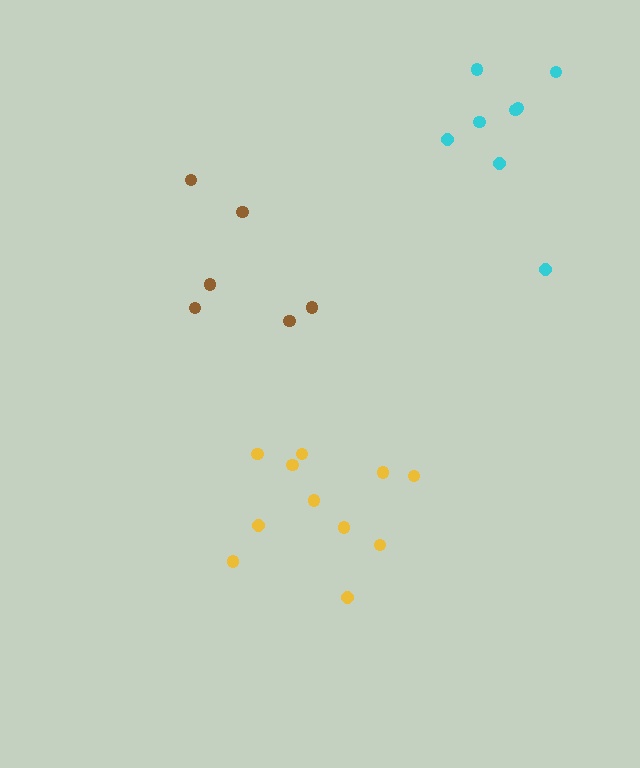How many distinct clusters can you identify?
There are 3 distinct clusters.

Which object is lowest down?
The yellow cluster is bottommost.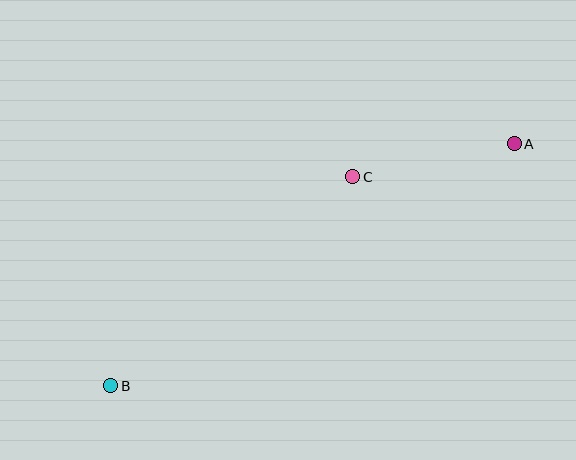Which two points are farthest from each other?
Points A and B are farthest from each other.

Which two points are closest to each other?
Points A and C are closest to each other.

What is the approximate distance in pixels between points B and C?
The distance between B and C is approximately 320 pixels.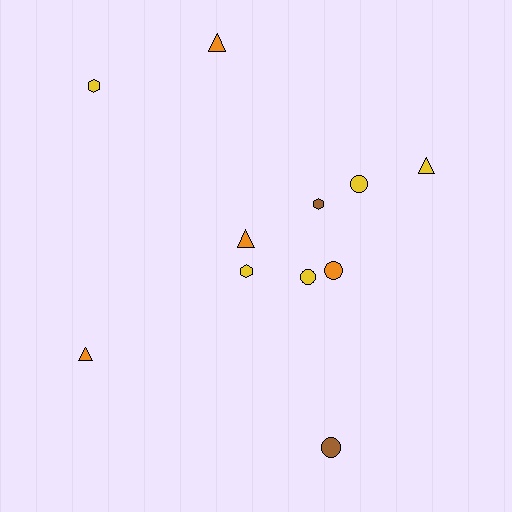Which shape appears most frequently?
Circle, with 4 objects.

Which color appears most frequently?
Yellow, with 5 objects.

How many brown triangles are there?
There are no brown triangles.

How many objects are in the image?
There are 11 objects.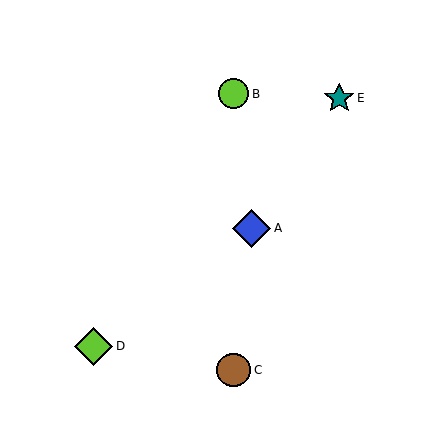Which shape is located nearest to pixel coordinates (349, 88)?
The teal star (labeled E) at (339, 98) is nearest to that location.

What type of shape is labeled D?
Shape D is a lime diamond.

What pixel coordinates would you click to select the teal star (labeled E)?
Click at (339, 98) to select the teal star E.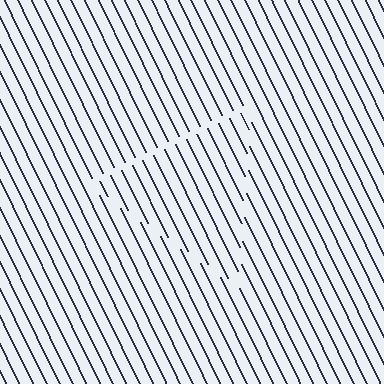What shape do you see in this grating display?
An illusory triangle. The interior of the shape contains the same grating, shifted by half a period — the contour is defined by the phase discontinuity where line-ends from the inner and outer gratings abut.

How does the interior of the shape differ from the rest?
The interior of the shape contains the same grating, shifted by half a period — the contour is defined by the phase discontinuity where line-ends from the inner and outer gratings abut.